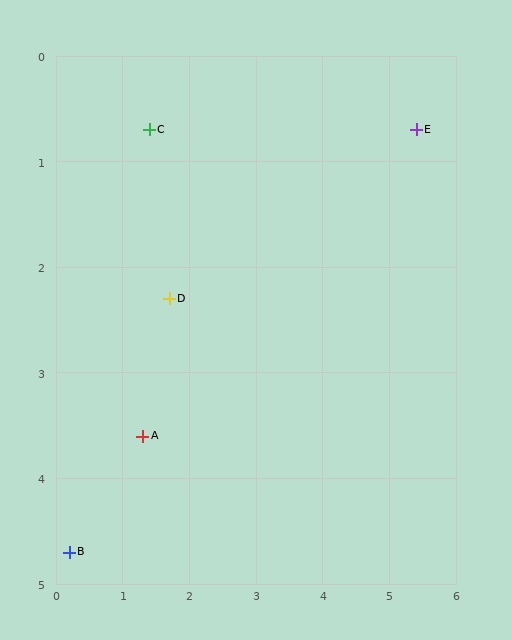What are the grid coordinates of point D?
Point D is at approximately (1.7, 2.3).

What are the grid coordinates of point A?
Point A is at approximately (1.3, 3.6).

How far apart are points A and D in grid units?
Points A and D are about 1.4 grid units apart.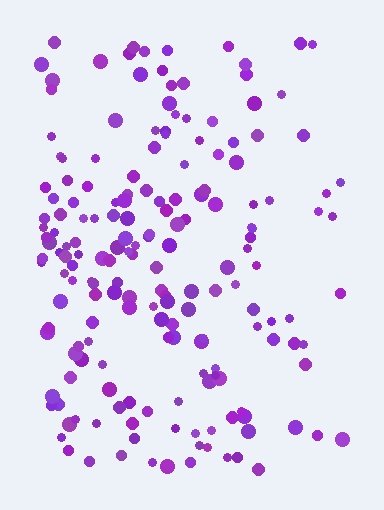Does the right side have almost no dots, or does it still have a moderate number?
Still a moderate number, just noticeably fewer than the left.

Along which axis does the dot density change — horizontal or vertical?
Horizontal.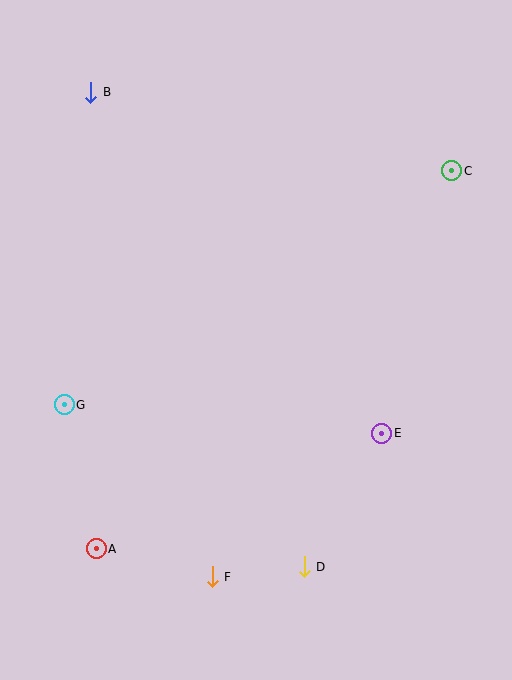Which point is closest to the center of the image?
Point E at (382, 433) is closest to the center.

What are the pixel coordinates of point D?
Point D is at (304, 567).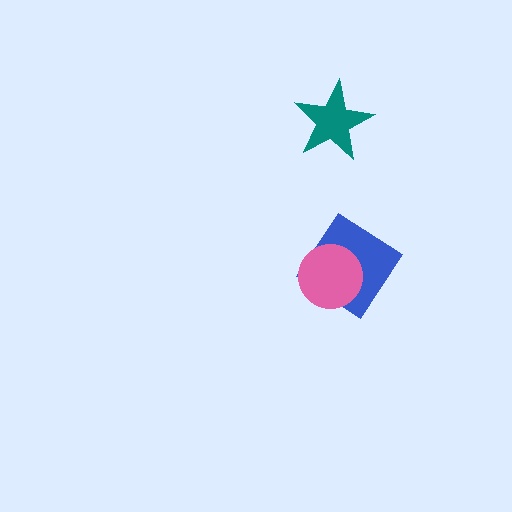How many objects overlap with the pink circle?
1 object overlaps with the pink circle.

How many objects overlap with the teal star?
0 objects overlap with the teal star.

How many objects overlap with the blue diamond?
1 object overlaps with the blue diamond.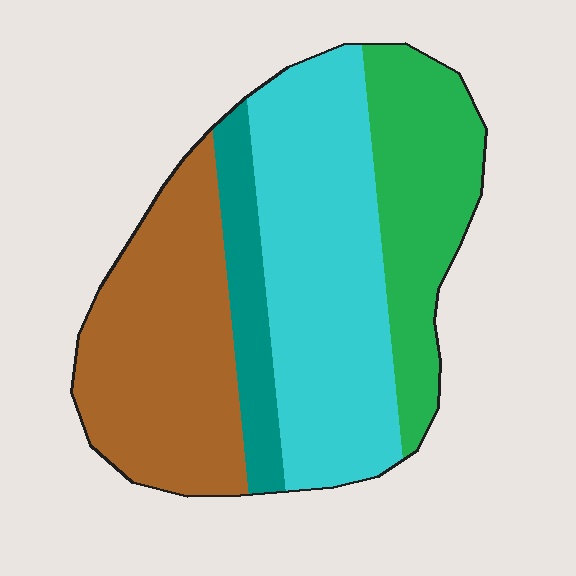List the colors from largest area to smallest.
From largest to smallest: cyan, brown, green, teal.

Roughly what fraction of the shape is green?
Green takes up about one fifth (1/5) of the shape.